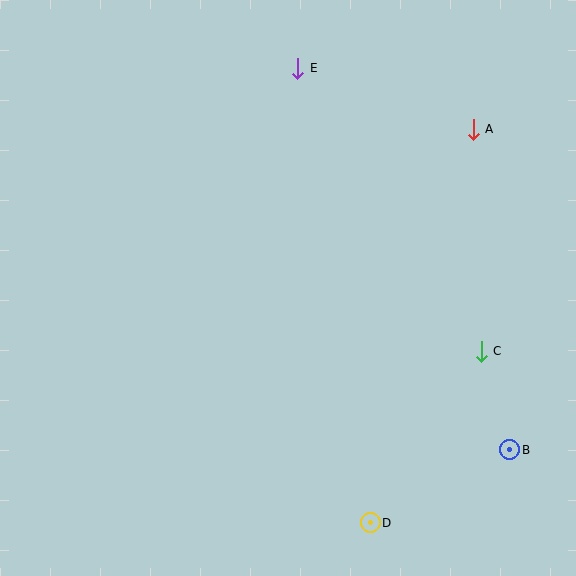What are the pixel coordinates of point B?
Point B is at (510, 450).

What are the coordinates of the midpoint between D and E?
The midpoint between D and E is at (334, 296).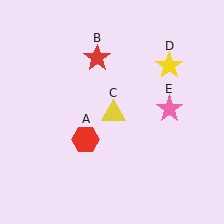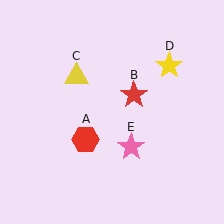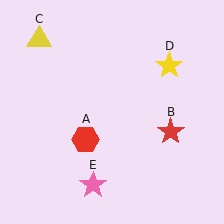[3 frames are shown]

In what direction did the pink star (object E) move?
The pink star (object E) moved down and to the left.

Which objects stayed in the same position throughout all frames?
Red hexagon (object A) and yellow star (object D) remained stationary.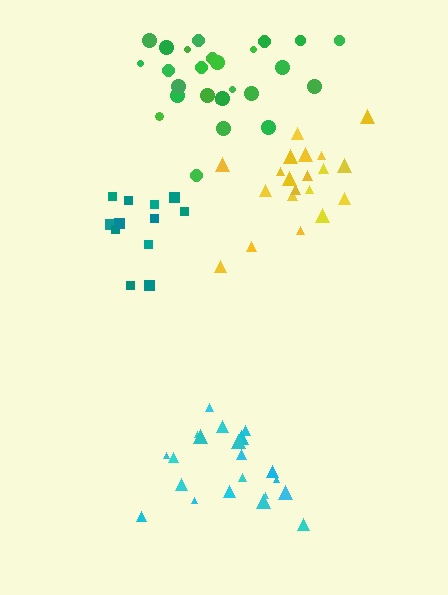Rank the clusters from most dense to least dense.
yellow, teal, green, cyan.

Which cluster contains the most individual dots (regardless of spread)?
Green (26).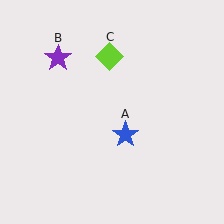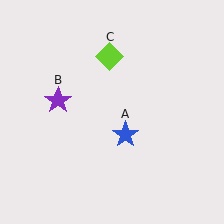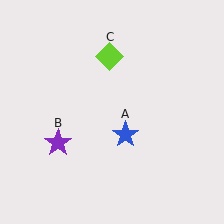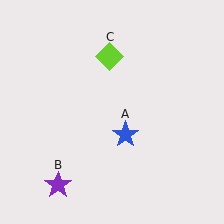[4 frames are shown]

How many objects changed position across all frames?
1 object changed position: purple star (object B).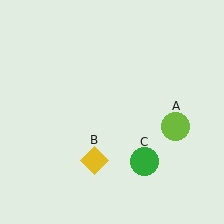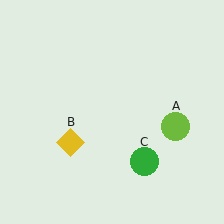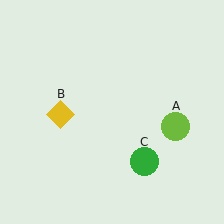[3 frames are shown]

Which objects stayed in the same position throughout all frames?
Lime circle (object A) and green circle (object C) remained stationary.